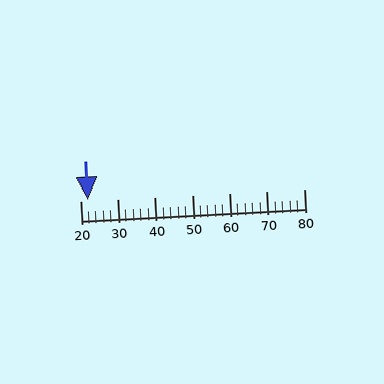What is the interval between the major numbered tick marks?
The major tick marks are spaced 10 units apart.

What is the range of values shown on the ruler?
The ruler shows values from 20 to 80.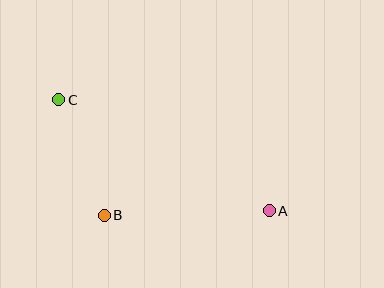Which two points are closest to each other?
Points B and C are closest to each other.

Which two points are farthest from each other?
Points A and C are farthest from each other.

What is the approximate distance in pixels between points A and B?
The distance between A and B is approximately 165 pixels.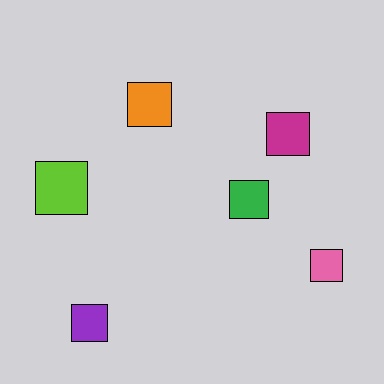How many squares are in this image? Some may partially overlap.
There are 6 squares.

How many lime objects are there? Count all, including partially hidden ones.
There is 1 lime object.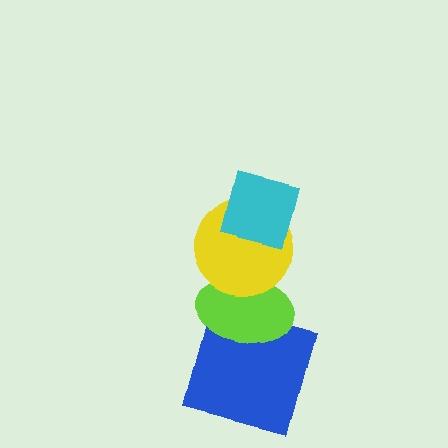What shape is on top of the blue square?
The lime ellipse is on top of the blue square.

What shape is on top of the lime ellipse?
The yellow circle is on top of the lime ellipse.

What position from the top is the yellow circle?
The yellow circle is 2nd from the top.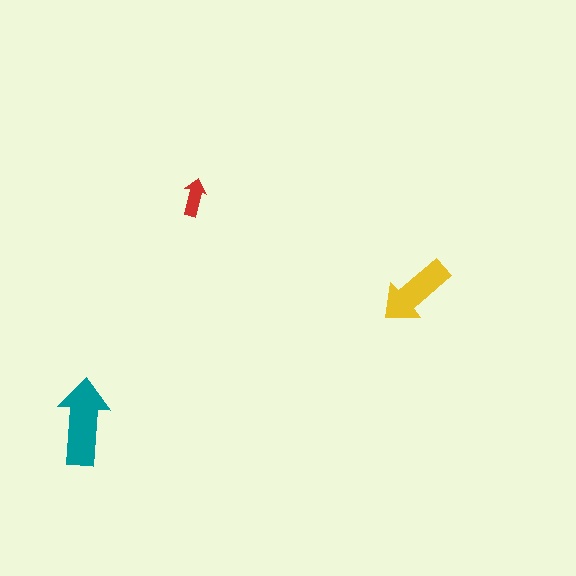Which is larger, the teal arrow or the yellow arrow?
The teal one.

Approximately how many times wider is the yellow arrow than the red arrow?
About 2 times wider.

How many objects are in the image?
There are 3 objects in the image.